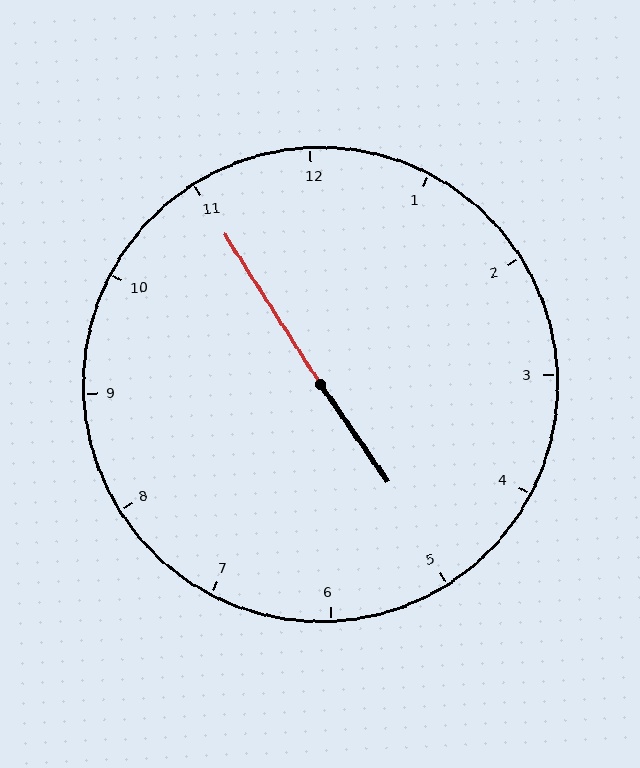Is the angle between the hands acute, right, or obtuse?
It is obtuse.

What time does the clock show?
4:55.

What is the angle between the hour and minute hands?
Approximately 178 degrees.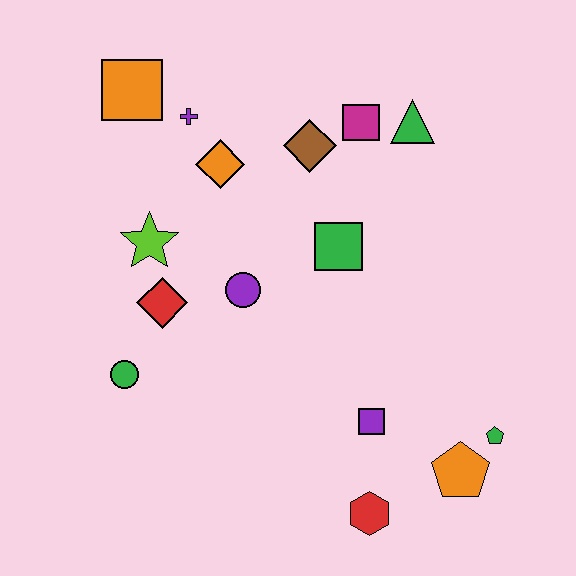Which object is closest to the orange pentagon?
The green pentagon is closest to the orange pentagon.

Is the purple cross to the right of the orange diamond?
No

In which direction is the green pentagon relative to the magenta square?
The green pentagon is below the magenta square.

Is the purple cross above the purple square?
Yes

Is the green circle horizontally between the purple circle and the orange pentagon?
No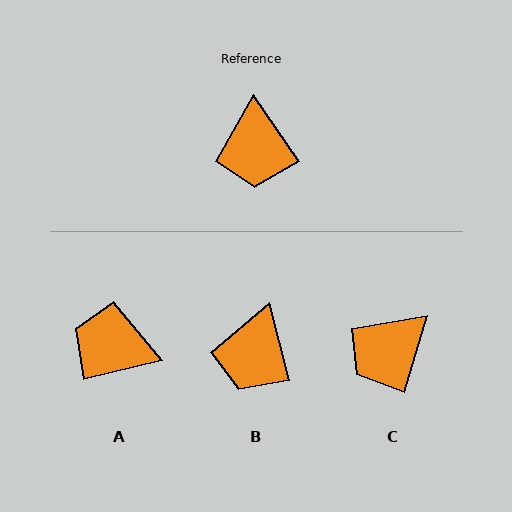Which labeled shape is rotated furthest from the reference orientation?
A, about 111 degrees away.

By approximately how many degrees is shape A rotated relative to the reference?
Approximately 111 degrees clockwise.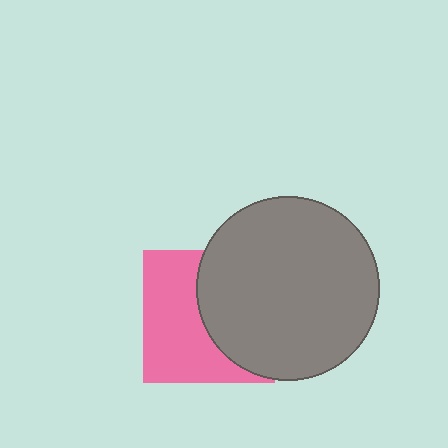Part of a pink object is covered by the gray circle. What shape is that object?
It is a square.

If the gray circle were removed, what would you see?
You would see the complete pink square.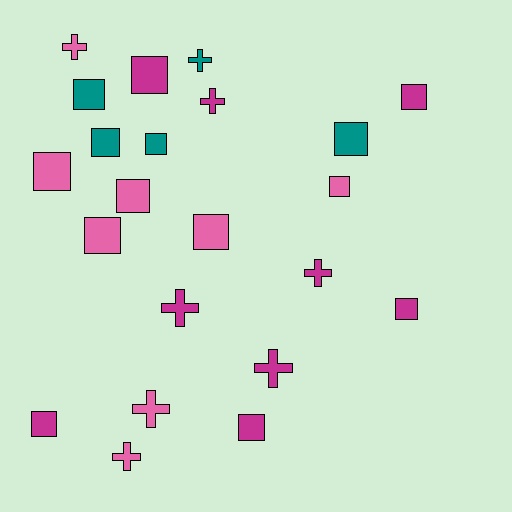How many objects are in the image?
There are 22 objects.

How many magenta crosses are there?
There are 4 magenta crosses.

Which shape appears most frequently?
Square, with 14 objects.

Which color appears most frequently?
Magenta, with 9 objects.